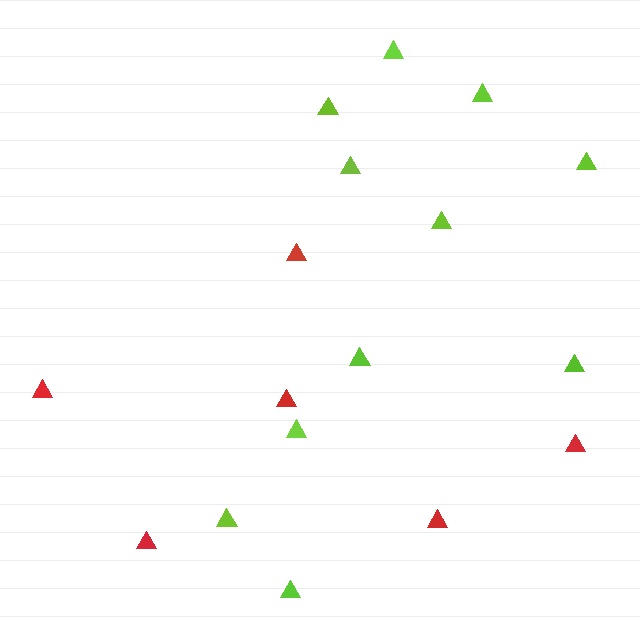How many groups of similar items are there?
There are 2 groups: one group of red triangles (6) and one group of lime triangles (11).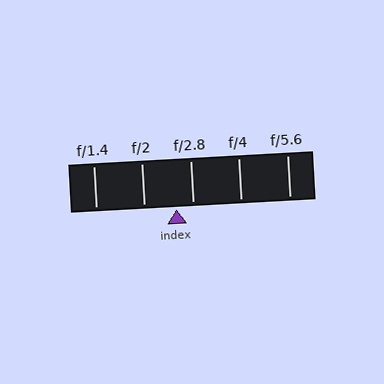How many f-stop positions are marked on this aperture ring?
There are 5 f-stop positions marked.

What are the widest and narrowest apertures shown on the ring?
The widest aperture shown is f/1.4 and the narrowest is f/5.6.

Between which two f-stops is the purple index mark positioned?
The index mark is between f/2 and f/2.8.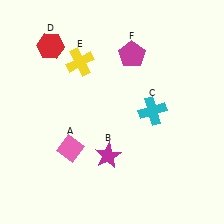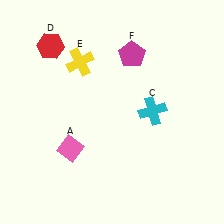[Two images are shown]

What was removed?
The magenta star (B) was removed in Image 2.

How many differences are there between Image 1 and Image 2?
There is 1 difference between the two images.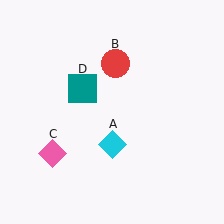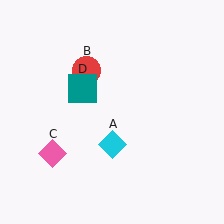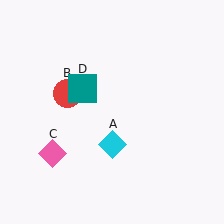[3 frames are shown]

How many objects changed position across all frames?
1 object changed position: red circle (object B).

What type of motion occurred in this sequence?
The red circle (object B) rotated counterclockwise around the center of the scene.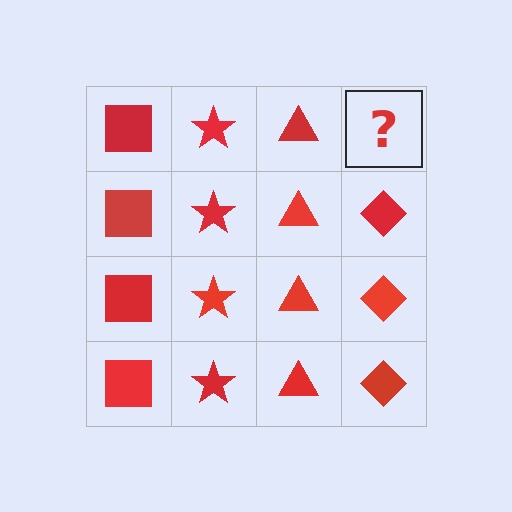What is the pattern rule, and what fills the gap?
The rule is that each column has a consistent shape. The gap should be filled with a red diamond.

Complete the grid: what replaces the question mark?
The question mark should be replaced with a red diamond.